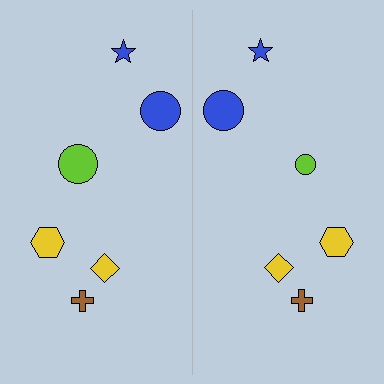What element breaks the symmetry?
The lime circle on the right side has a different size than its mirror counterpart.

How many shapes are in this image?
There are 12 shapes in this image.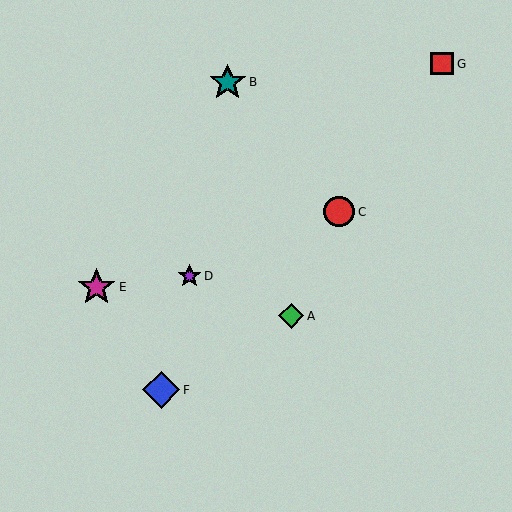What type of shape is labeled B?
Shape B is a teal star.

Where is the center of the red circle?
The center of the red circle is at (339, 212).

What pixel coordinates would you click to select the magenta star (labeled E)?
Click at (97, 287) to select the magenta star E.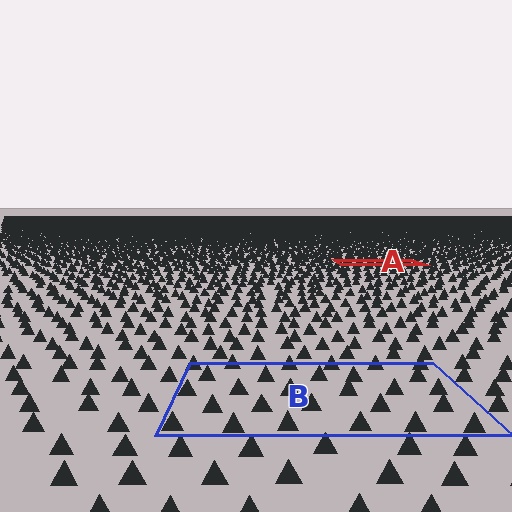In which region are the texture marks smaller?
The texture marks are smaller in region A, because it is farther away.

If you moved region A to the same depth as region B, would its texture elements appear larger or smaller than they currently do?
They would appear larger. At a closer depth, the same texture elements are projected at a bigger on-screen size.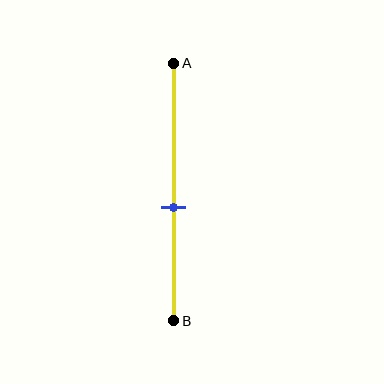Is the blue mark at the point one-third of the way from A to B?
No, the mark is at about 55% from A, not at the 33% one-third point.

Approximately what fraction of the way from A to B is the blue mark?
The blue mark is approximately 55% of the way from A to B.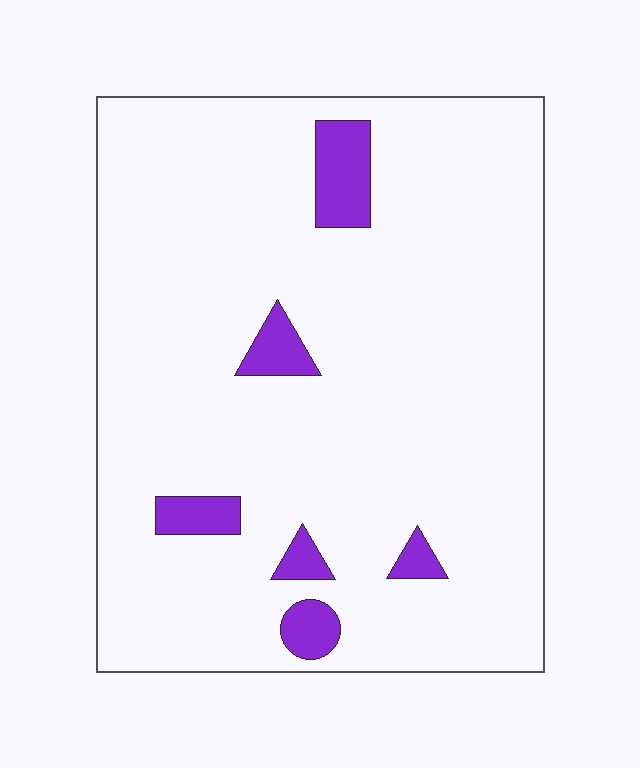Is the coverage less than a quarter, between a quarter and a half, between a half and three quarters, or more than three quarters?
Less than a quarter.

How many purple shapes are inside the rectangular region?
6.